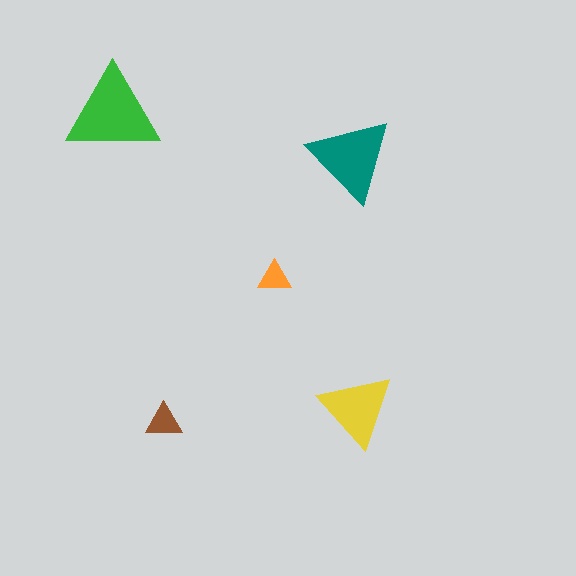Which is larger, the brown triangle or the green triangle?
The green one.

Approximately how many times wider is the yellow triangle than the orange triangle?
About 2 times wider.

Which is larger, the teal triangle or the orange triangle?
The teal one.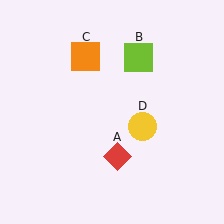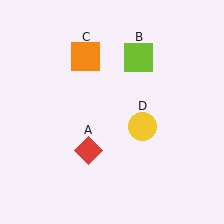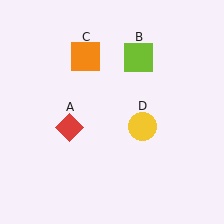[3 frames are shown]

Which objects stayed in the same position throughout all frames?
Lime square (object B) and orange square (object C) and yellow circle (object D) remained stationary.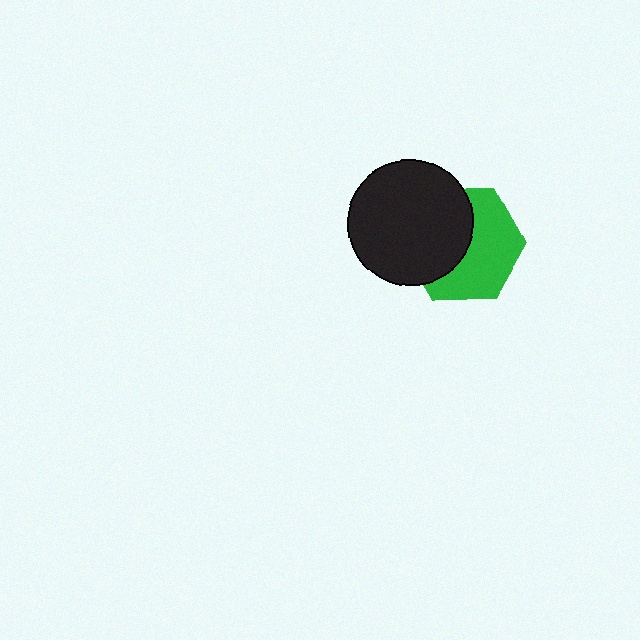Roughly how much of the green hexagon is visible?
About half of it is visible (roughly 53%).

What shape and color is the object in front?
The object in front is a black circle.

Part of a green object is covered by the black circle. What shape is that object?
It is a hexagon.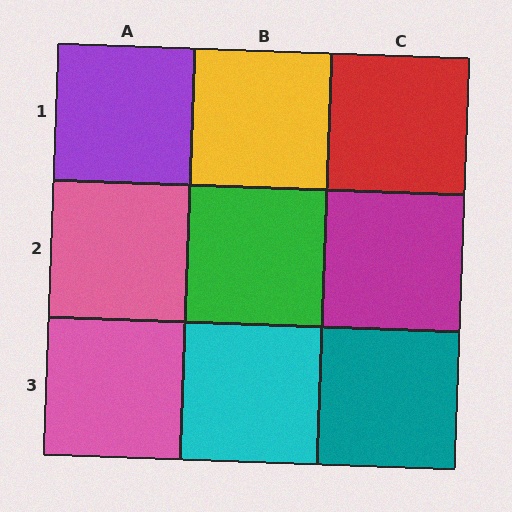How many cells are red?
1 cell is red.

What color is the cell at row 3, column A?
Pink.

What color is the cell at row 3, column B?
Cyan.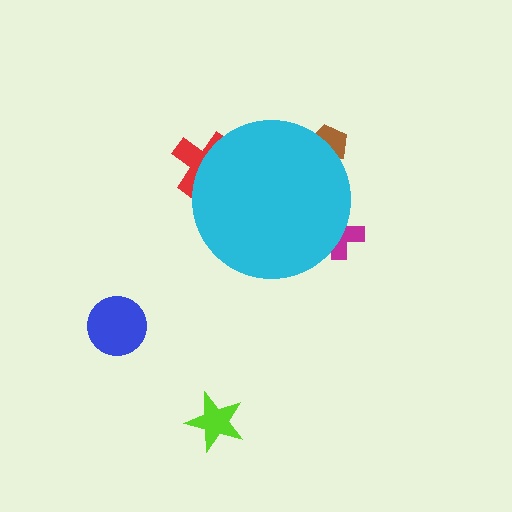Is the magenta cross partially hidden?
Yes, the magenta cross is partially hidden behind the cyan circle.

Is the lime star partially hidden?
No, the lime star is fully visible.